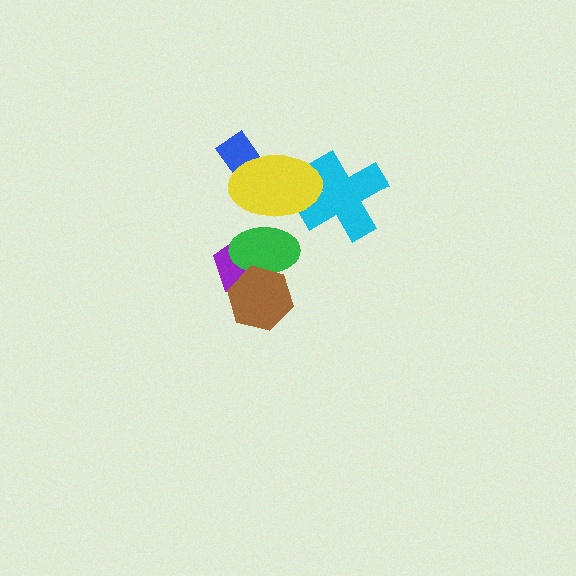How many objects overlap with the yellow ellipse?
3 objects overlap with the yellow ellipse.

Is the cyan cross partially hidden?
Yes, it is partially covered by another shape.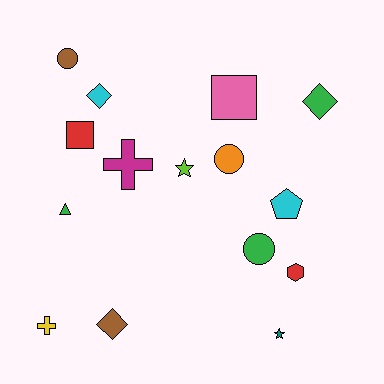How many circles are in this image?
There are 3 circles.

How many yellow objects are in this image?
There is 1 yellow object.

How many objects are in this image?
There are 15 objects.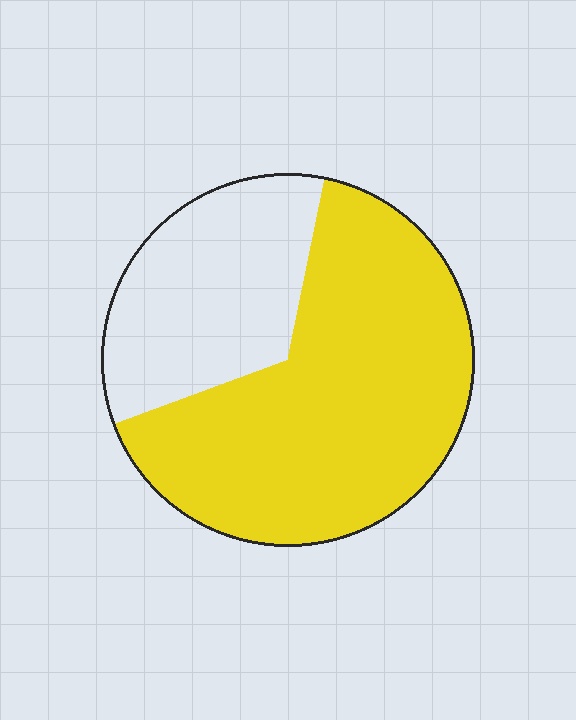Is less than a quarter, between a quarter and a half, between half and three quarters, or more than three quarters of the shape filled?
Between half and three quarters.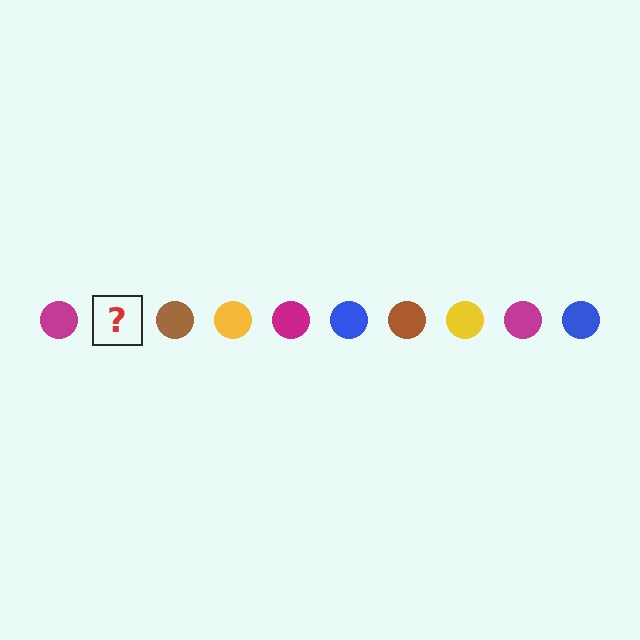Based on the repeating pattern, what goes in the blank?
The blank should be a blue circle.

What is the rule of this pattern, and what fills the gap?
The rule is that the pattern cycles through magenta, blue, brown, yellow circles. The gap should be filled with a blue circle.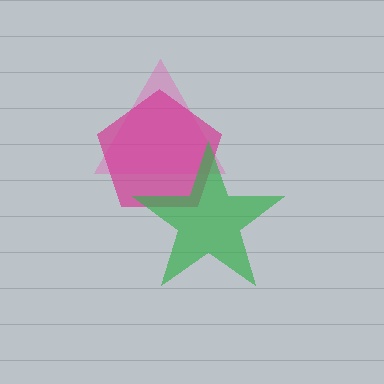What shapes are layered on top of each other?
The layered shapes are: a pink triangle, a magenta pentagon, a green star.